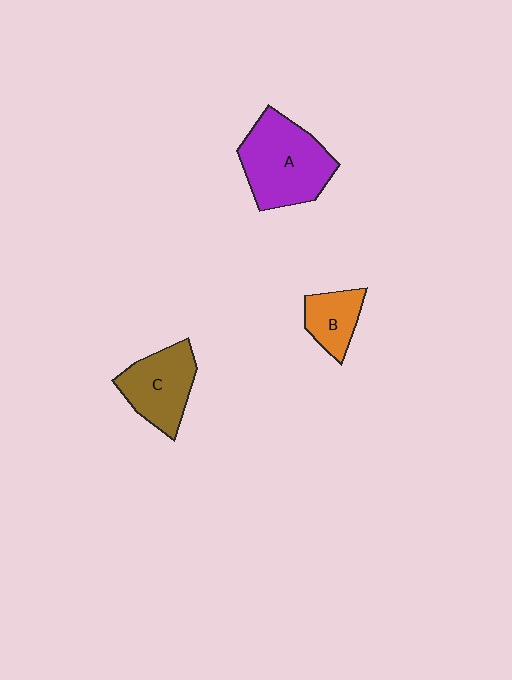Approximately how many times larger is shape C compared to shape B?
Approximately 1.6 times.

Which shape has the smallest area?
Shape B (orange).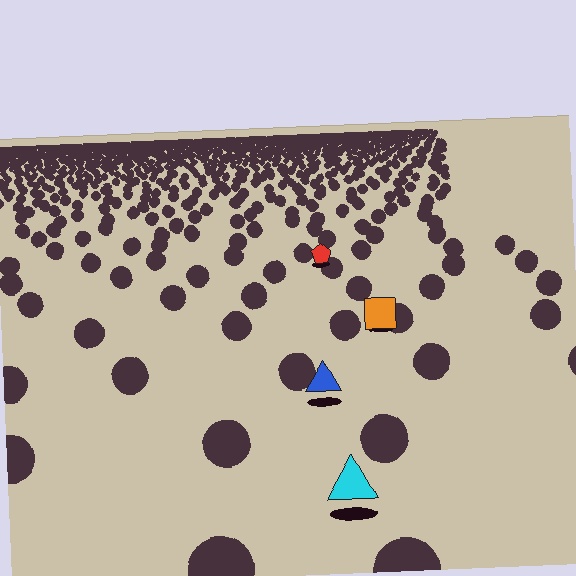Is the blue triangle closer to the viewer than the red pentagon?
Yes. The blue triangle is closer — you can tell from the texture gradient: the ground texture is coarser near it.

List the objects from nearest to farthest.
From nearest to farthest: the cyan triangle, the blue triangle, the orange square, the red pentagon.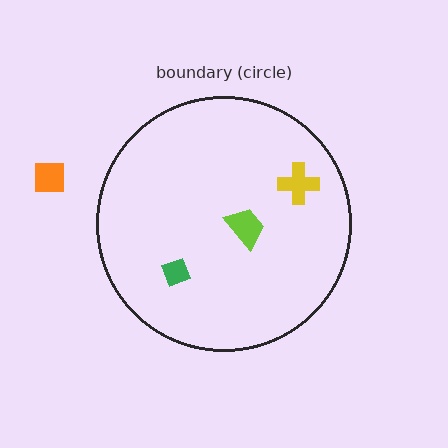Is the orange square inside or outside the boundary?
Outside.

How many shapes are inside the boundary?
3 inside, 1 outside.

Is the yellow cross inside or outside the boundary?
Inside.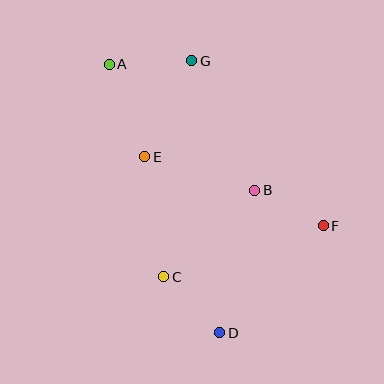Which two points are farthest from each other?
Points A and D are farthest from each other.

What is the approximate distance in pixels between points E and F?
The distance between E and F is approximately 192 pixels.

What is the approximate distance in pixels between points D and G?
The distance between D and G is approximately 273 pixels.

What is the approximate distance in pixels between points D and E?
The distance between D and E is approximately 191 pixels.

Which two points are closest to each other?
Points B and F are closest to each other.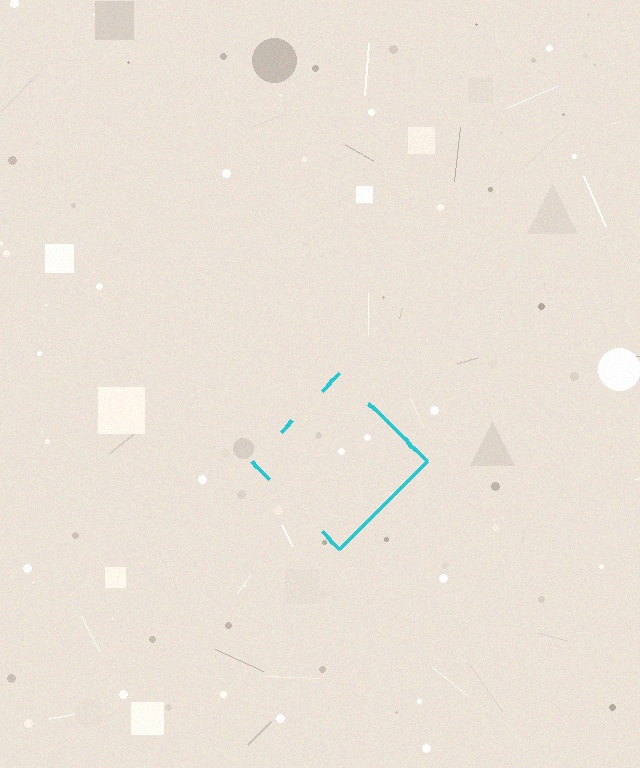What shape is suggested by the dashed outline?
The dashed outline suggests a diamond.